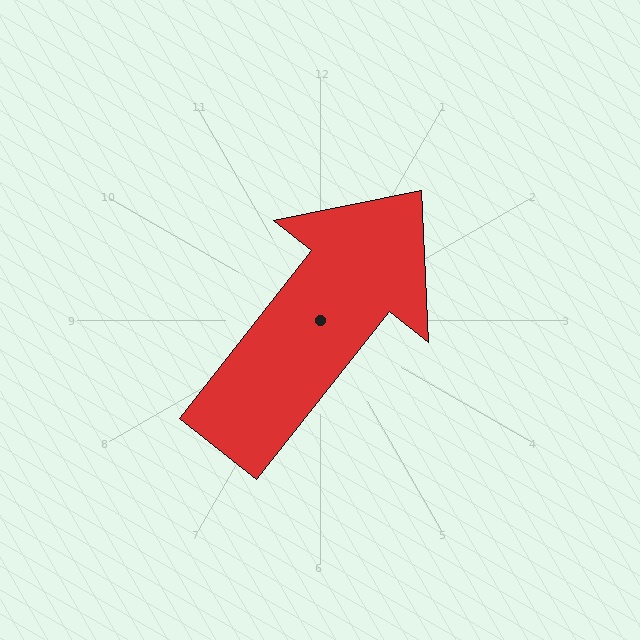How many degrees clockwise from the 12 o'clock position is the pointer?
Approximately 38 degrees.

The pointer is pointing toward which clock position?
Roughly 1 o'clock.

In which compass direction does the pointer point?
Northeast.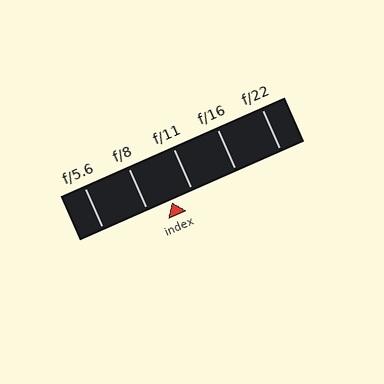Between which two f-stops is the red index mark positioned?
The index mark is between f/8 and f/11.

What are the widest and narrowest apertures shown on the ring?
The widest aperture shown is f/5.6 and the narrowest is f/22.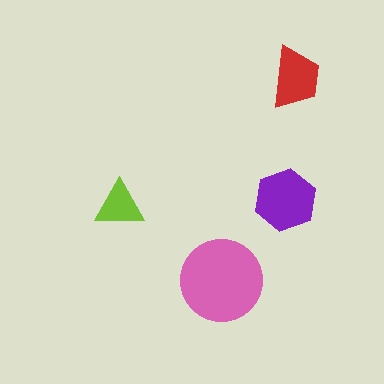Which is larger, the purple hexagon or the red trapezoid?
The purple hexagon.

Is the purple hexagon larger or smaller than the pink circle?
Smaller.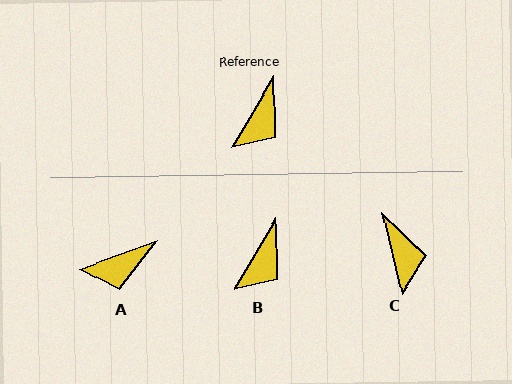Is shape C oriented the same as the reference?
No, it is off by about 44 degrees.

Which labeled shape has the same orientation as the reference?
B.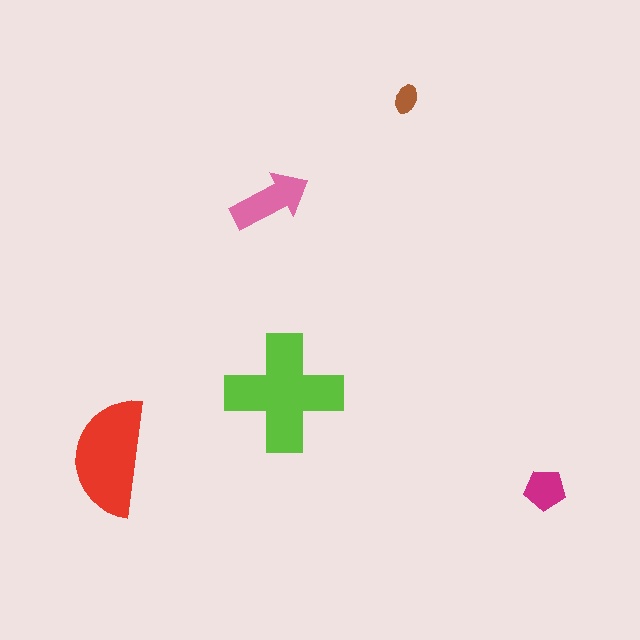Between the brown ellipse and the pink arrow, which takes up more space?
The pink arrow.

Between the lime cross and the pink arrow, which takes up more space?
The lime cross.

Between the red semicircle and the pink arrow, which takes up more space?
The red semicircle.